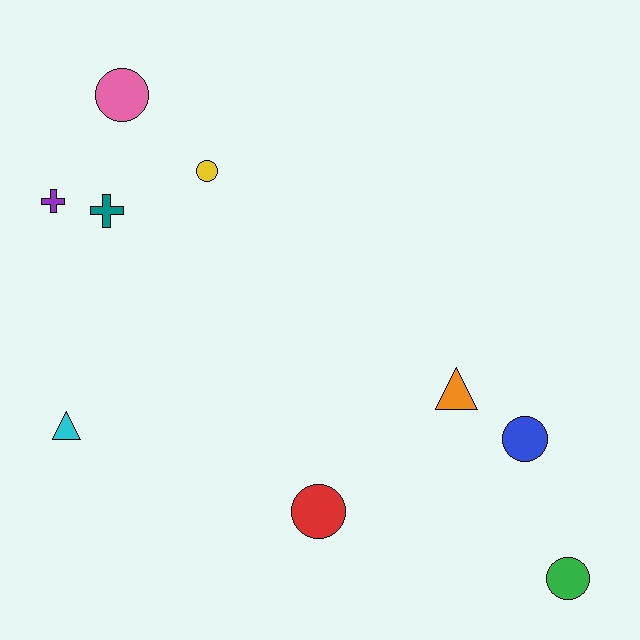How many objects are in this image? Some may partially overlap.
There are 9 objects.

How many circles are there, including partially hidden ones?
There are 5 circles.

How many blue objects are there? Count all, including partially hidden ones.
There is 1 blue object.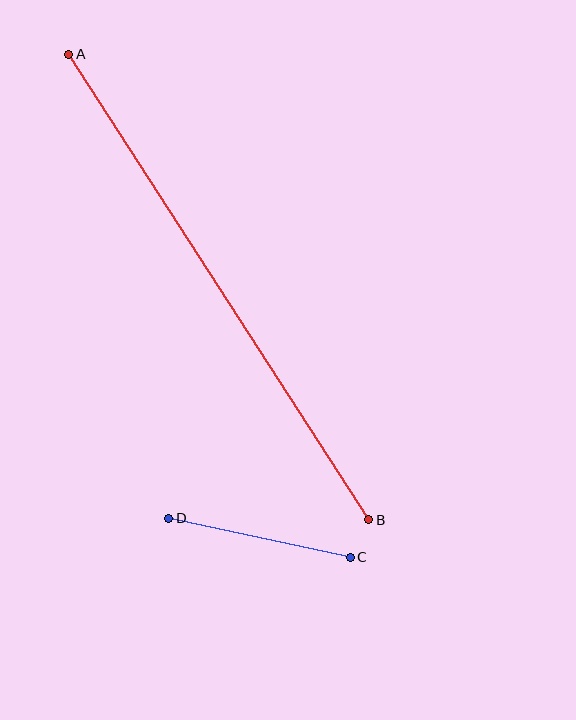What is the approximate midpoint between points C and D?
The midpoint is at approximately (260, 538) pixels.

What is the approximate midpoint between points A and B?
The midpoint is at approximately (219, 287) pixels.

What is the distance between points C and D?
The distance is approximately 186 pixels.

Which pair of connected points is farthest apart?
Points A and B are farthest apart.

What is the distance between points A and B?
The distance is approximately 554 pixels.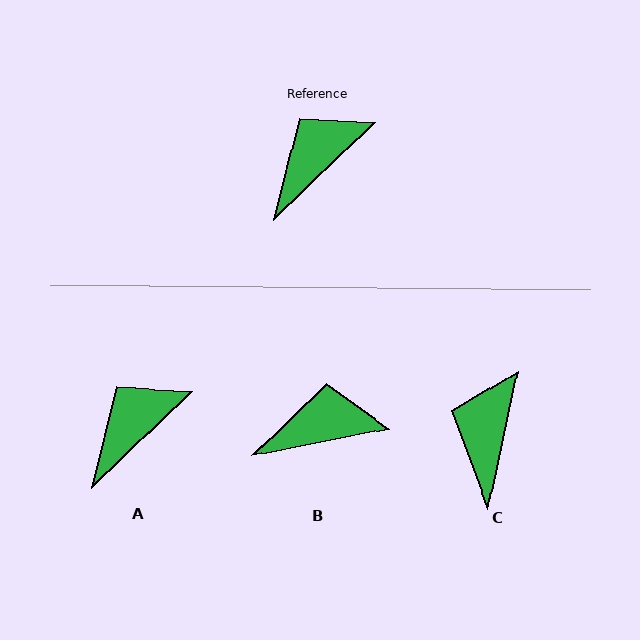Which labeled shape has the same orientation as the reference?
A.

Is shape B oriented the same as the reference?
No, it is off by about 33 degrees.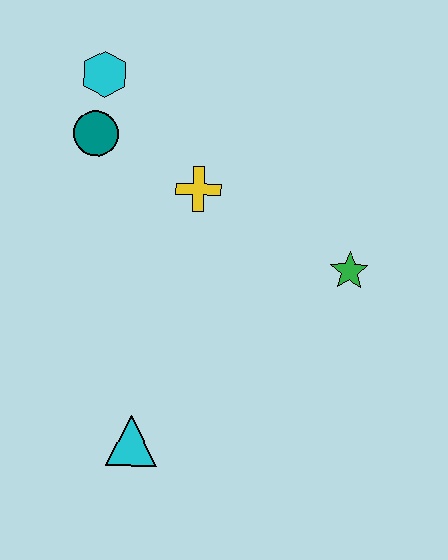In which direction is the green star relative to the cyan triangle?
The green star is to the right of the cyan triangle.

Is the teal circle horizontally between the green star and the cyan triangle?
No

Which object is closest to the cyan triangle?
The yellow cross is closest to the cyan triangle.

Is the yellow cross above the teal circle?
No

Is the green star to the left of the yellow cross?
No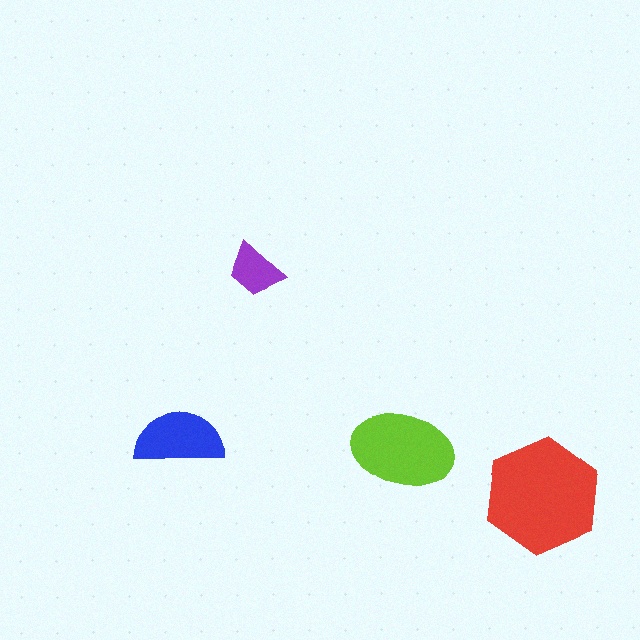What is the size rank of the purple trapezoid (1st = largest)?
4th.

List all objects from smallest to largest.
The purple trapezoid, the blue semicircle, the lime ellipse, the red hexagon.